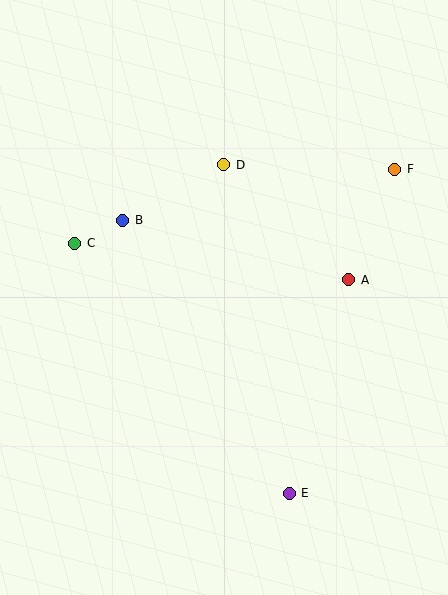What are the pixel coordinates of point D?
Point D is at (224, 165).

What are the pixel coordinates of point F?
Point F is at (395, 169).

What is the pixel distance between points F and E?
The distance between F and E is 341 pixels.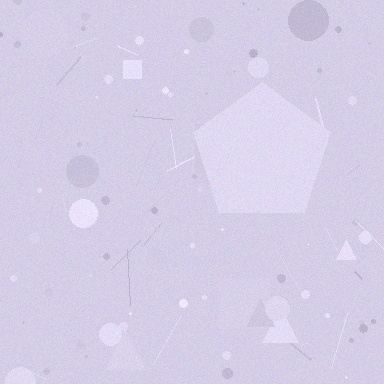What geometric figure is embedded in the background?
A pentagon is embedded in the background.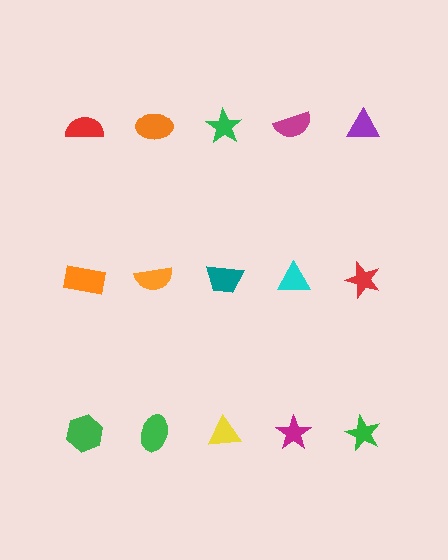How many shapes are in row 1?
5 shapes.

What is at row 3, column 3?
A yellow triangle.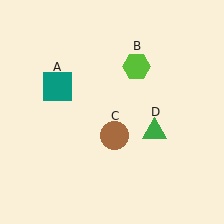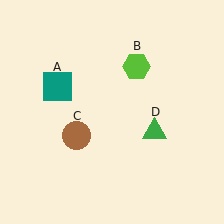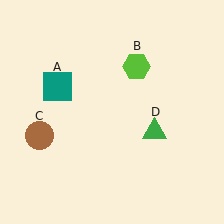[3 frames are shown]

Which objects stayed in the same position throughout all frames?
Teal square (object A) and lime hexagon (object B) and green triangle (object D) remained stationary.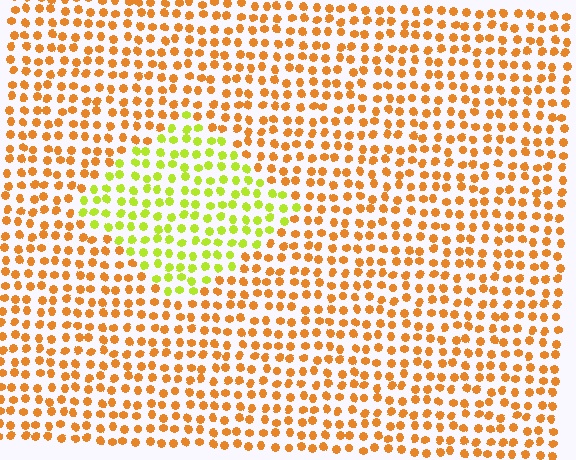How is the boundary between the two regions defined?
The boundary is defined purely by a slight shift in hue (about 48 degrees). Spacing, size, and orientation are identical on both sides.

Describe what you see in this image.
The image is filled with small orange elements in a uniform arrangement. A diamond-shaped region is visible where the elements are tinted to a slightly different hue, forming a subtle color boundary.